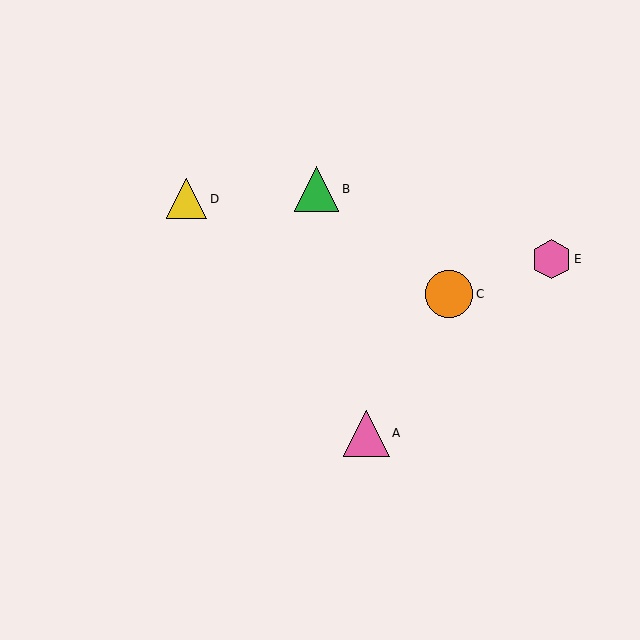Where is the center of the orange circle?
The center of the orange circle is at (449, 294).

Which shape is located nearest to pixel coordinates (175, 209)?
The yellow triangle (labeled D) at (186, 199) is nearest to that location.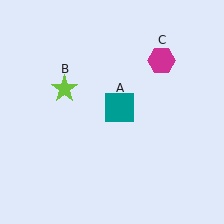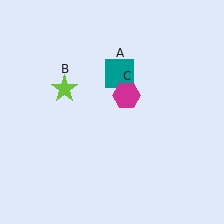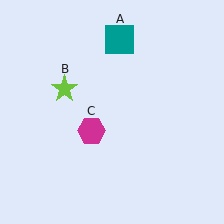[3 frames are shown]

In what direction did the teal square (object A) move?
The teal square (object A) moved up.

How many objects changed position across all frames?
2 objects changed position: teal square (object A), magenta hexagon (object C).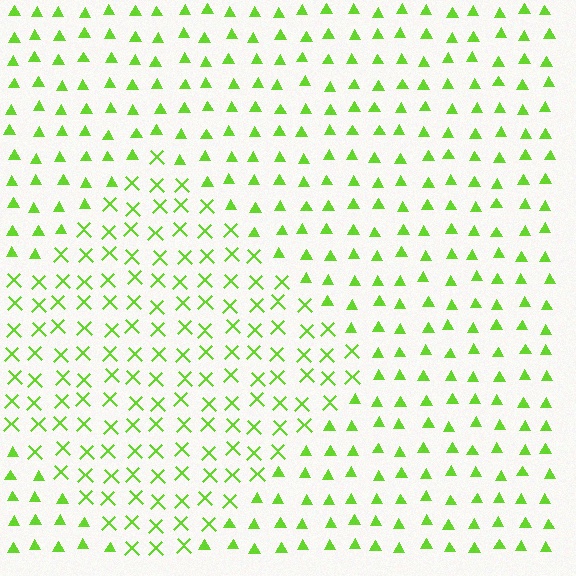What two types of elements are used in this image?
The image uses X marks inside the diamond region and triangles outside it.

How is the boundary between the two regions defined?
The boundary is defined by a change in element shape: X marks inside vs. triangles outside. All elements share the same color and spacing.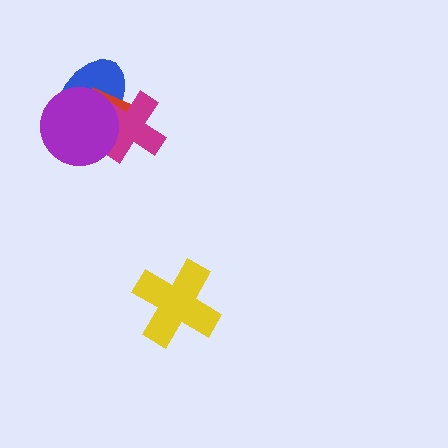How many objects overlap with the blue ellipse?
3 objects overlap with the blue ellipse.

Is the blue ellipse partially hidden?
Yes, it is partially covered by another shape.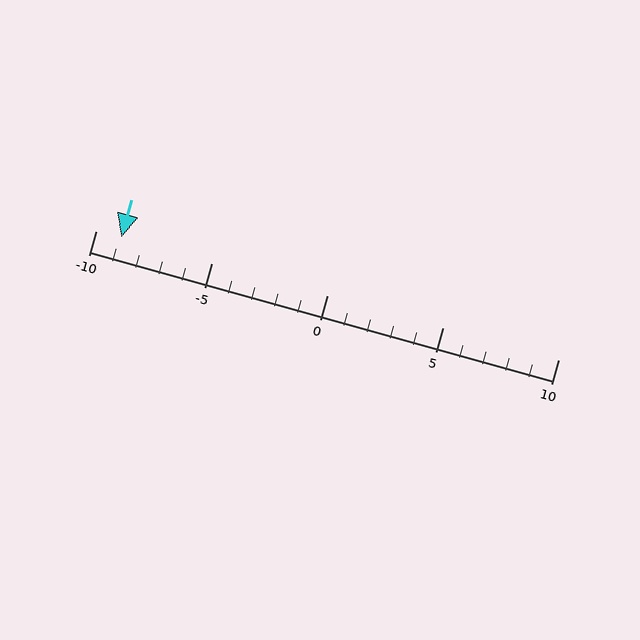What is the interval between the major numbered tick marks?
The major tick marks are spaced 5 units apart.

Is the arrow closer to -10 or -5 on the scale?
The arrow is closer to -10.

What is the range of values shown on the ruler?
The ruler shows values from -10 to 10.